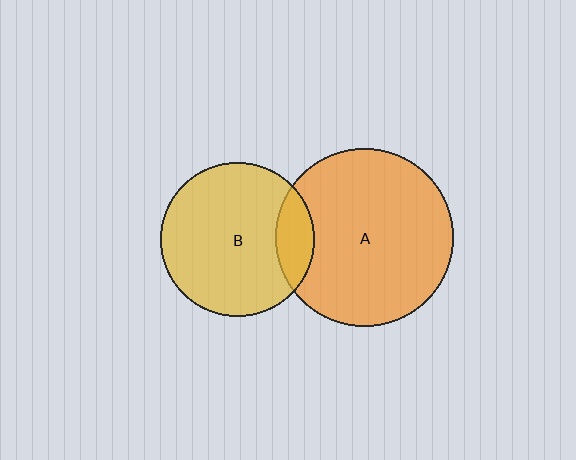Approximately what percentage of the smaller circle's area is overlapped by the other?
Approximately 15%.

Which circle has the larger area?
Circle A (orange).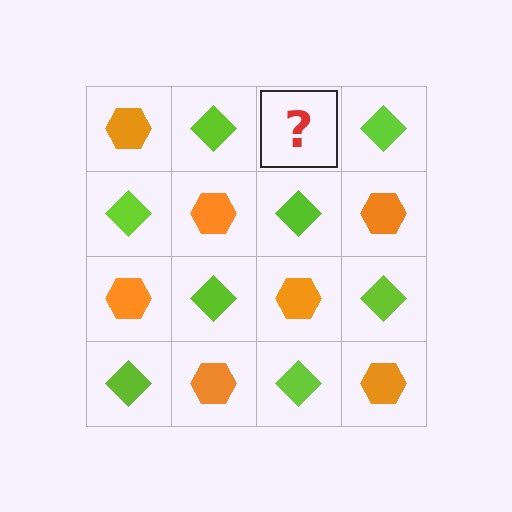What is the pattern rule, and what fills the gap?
The rule is that it alternates orange hexagon and lime diamond in a checkerboard pattern. The gap should be filled with an orange hexagon.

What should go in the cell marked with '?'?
The missing cell should contain an orange hexagon.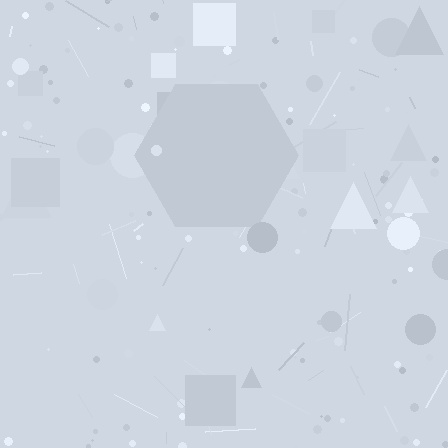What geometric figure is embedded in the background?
A hexagon is embedded in the background.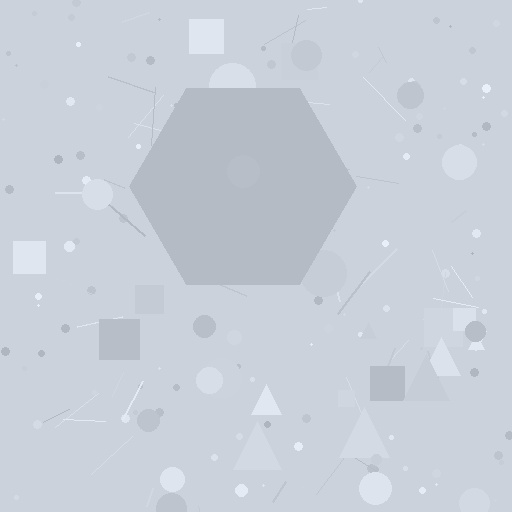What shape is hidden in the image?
A hexagon is hidden in the image.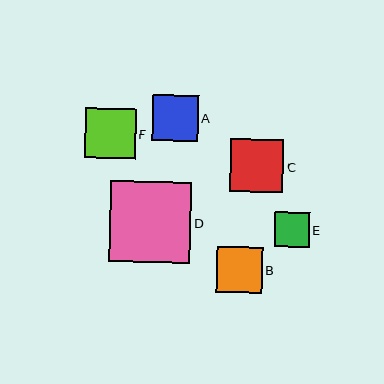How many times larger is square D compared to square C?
Square D is approximately 1.5 times the size of square C.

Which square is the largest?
Square D is the largest with a size of approximately 81 pixels.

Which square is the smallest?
Square E is the smallest with a size of approximately 35 pixels.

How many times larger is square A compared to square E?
Square A is approximately 1.3 times the size of square E.